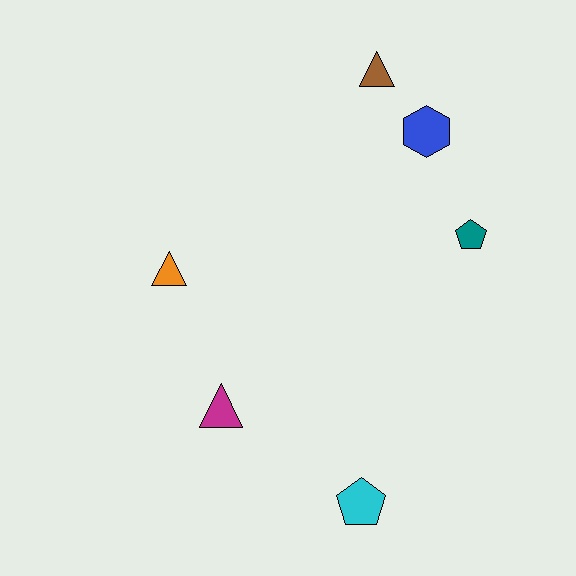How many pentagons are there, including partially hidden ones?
There are 2 pentagons.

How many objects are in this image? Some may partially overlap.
There are 6 objects.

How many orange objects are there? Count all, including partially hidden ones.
There is 1 orange object.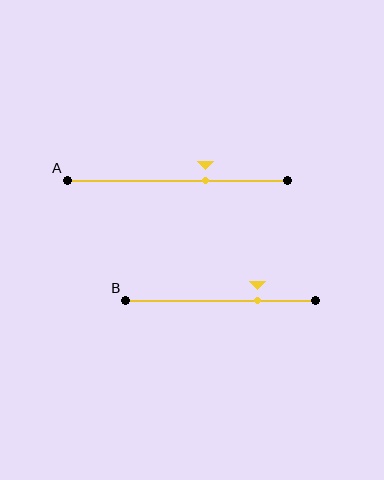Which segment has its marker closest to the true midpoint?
Segment A has its marker closest to the true midpoint.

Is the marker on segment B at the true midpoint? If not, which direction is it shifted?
No, the marker on segment B is shifted to the right by about 19% of the segment length.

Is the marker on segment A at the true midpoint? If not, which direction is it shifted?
No, the marker on segment A is shifted to the right by about 13% of the segment length.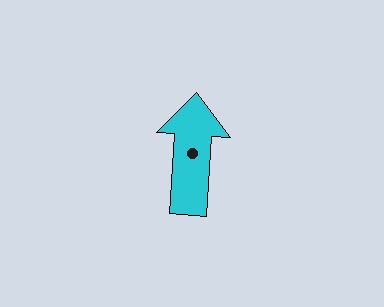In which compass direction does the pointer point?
North.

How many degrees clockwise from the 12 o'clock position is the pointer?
Approximately 4 degrees.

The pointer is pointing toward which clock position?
Roughly 12 o'clock.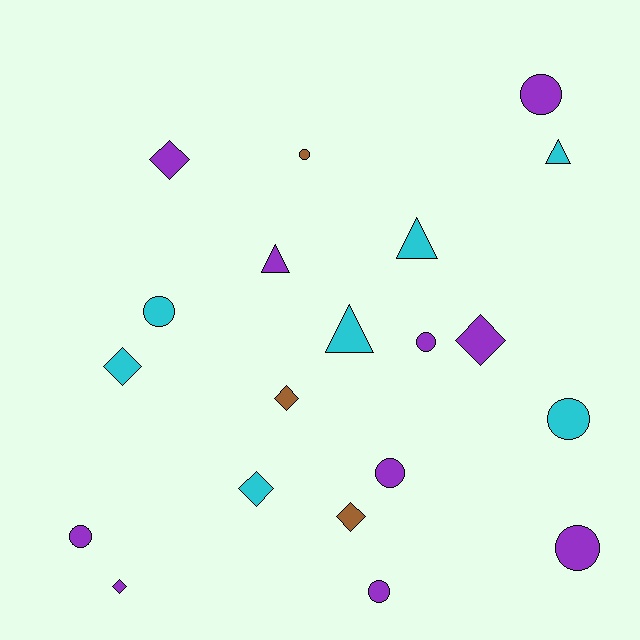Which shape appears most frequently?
Circle, with 9 objects.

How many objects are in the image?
There are 20 objects.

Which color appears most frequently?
Purple, with 10 objects.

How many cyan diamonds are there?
There are 2 cyan diamonds.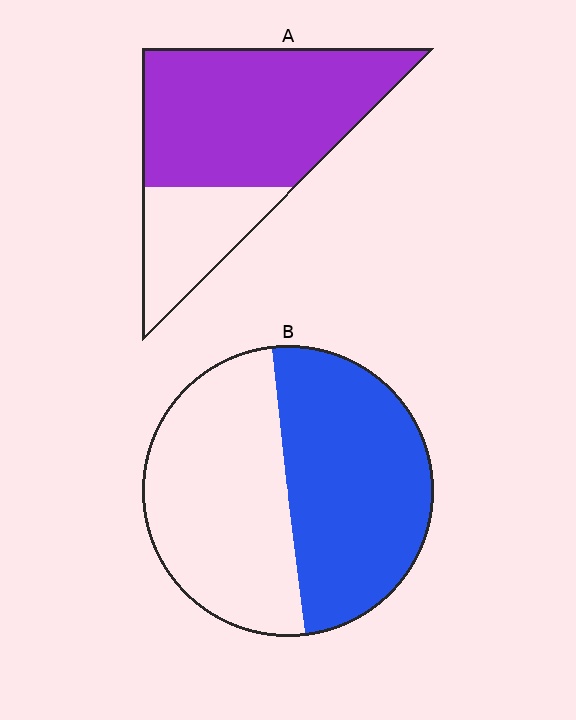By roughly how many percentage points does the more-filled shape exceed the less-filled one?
By roughly 20 percentage points (A over B).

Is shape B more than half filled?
Roughly half.